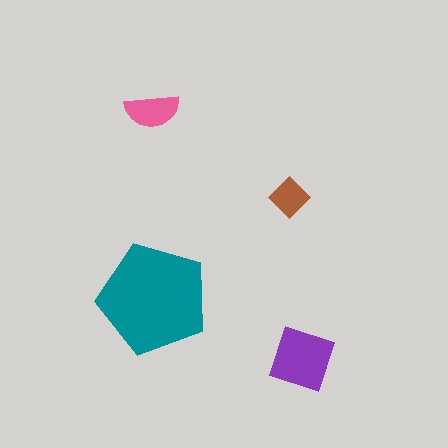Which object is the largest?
The teal pentagon.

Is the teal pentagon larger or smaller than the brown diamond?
Larger.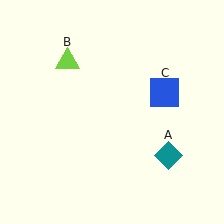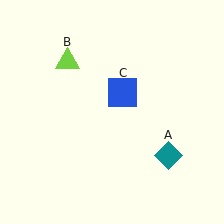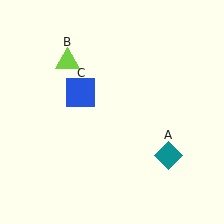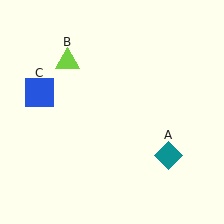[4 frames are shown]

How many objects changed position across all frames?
1 object changed position: blue square (object C).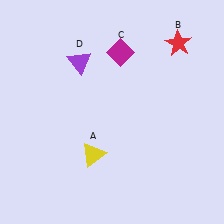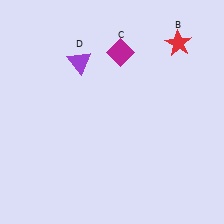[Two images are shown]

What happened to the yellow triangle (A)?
The yellow triangle (A) was removed in Image 2. It was in the bottom-left area of Image 1.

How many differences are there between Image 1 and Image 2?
There is 1 difference between the two images.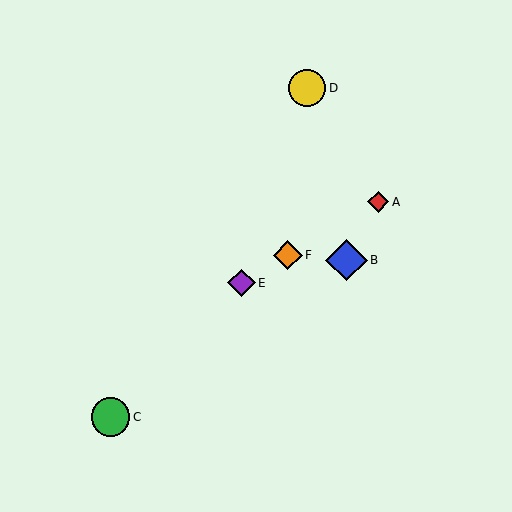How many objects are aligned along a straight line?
3 objects (A, E, F) are aligned along a straight line.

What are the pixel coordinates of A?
Object A is at (378, 202).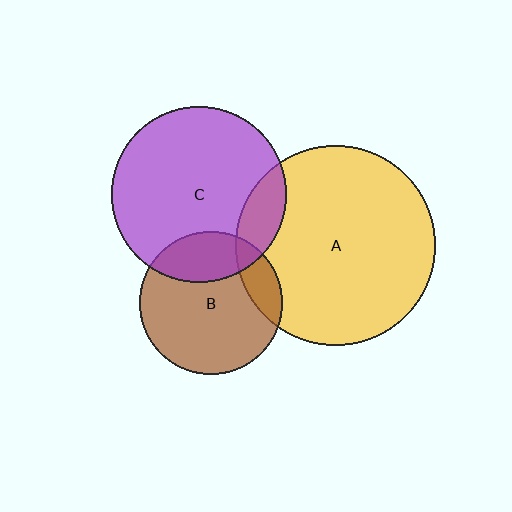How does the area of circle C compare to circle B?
Approximately 1.5 times.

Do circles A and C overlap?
Yes.